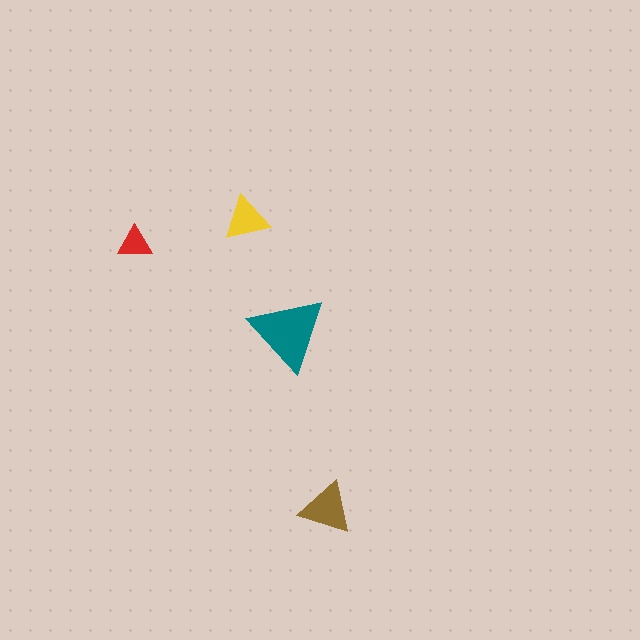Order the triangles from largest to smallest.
the teal one, the brown one, the yellow one, the red one.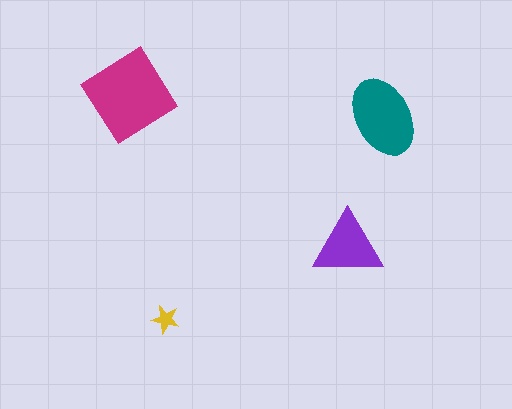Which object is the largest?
The magenta diamond.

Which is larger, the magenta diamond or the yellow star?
The magenta diamond.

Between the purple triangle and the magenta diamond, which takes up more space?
The magenta diamond.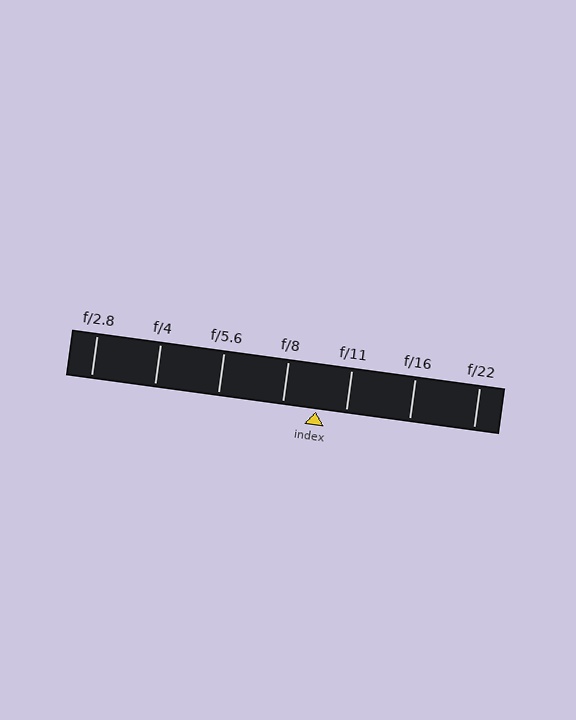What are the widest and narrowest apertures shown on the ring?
The widest aperture shown is f/2.8 and the narrowest is f/22.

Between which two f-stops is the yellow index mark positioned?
The index mark is between f/8 and f/11.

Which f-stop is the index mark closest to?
The index mark is closest to f/11.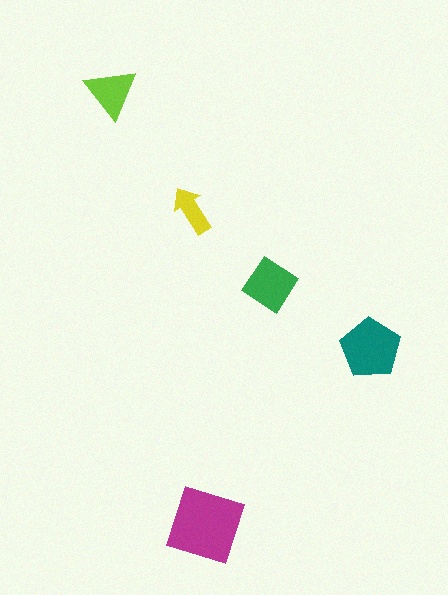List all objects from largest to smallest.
The magenta square, the teal pentagon, the green diamond, the lime triangle, the yellow arrow.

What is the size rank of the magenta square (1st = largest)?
1st.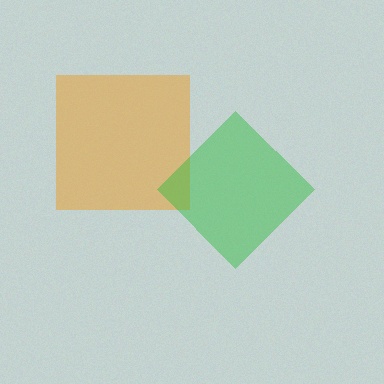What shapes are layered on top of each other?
The layered shapes are: an orange square, a green diamond.